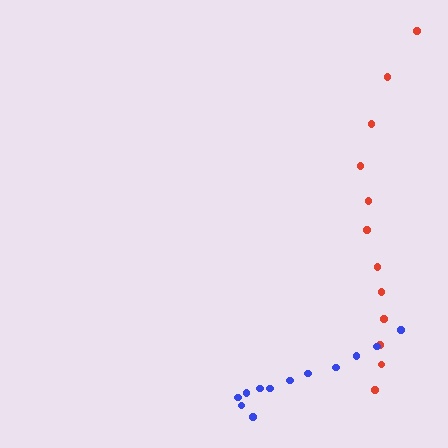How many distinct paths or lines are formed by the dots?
There are 2 distinct paths.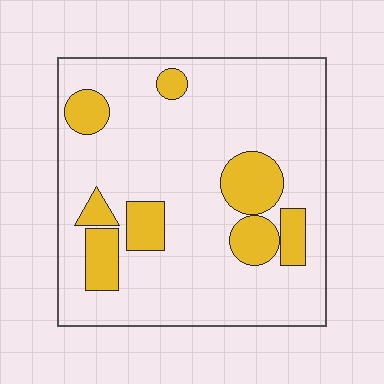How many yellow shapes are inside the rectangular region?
8.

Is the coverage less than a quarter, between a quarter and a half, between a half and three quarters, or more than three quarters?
Less than a quarter.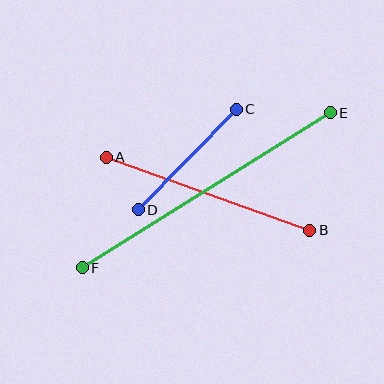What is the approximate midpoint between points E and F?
The midpoint is at approximately (206, 190) pixels.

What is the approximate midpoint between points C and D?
The midpoint is at approximately (187, 160) pixels.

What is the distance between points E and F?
The distance is approximately 292 pixels.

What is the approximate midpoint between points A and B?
The midpoint is at approximately (208, 194) pixels.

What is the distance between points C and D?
The distance is approximately 140 pixels.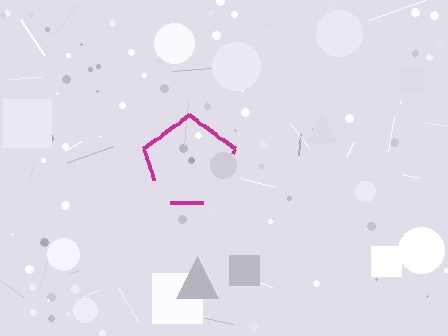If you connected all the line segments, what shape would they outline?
They would outline a pentagon.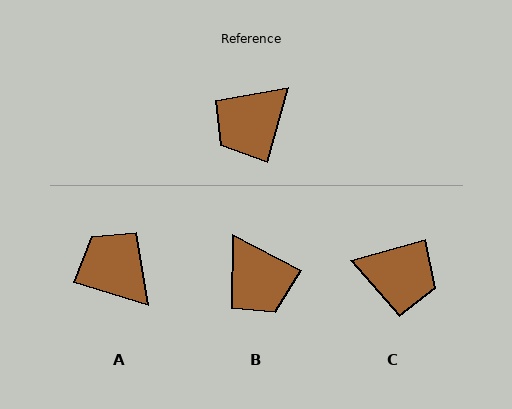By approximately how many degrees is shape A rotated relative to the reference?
Approximately 91 degrees clockwise.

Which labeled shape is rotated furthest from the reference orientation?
C, about 121 degrees away.